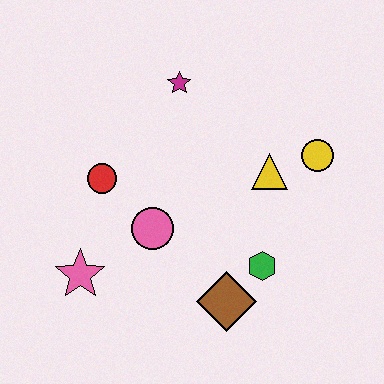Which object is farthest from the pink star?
The yellow circle is farthest from the pink star.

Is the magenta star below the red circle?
No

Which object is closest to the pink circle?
The red circle is closest to the pink circle.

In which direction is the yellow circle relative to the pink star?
The yellow circle is to the right of the pink star.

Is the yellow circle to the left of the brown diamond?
No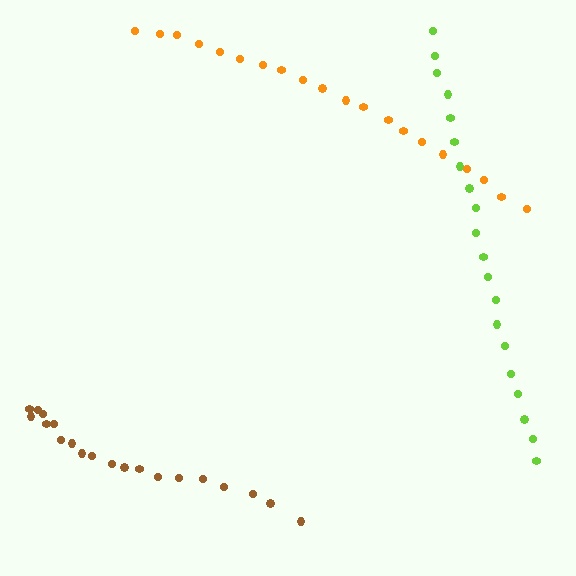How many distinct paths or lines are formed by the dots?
There are 3 distinct paths.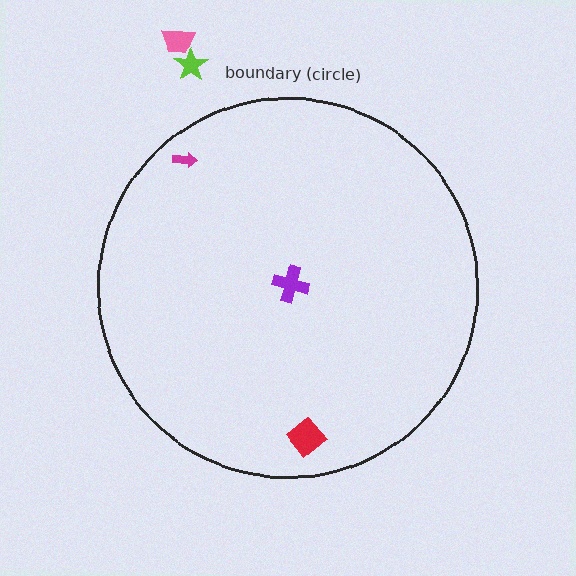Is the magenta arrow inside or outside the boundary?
Inside.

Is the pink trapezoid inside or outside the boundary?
Outside.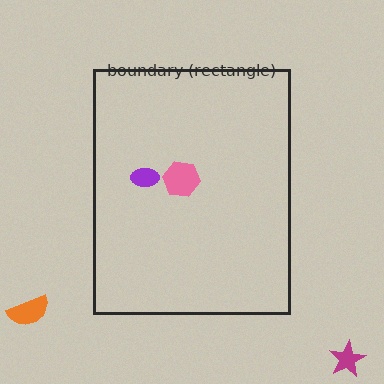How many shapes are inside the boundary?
2 inside, 2 outside.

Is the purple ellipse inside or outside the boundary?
Inside.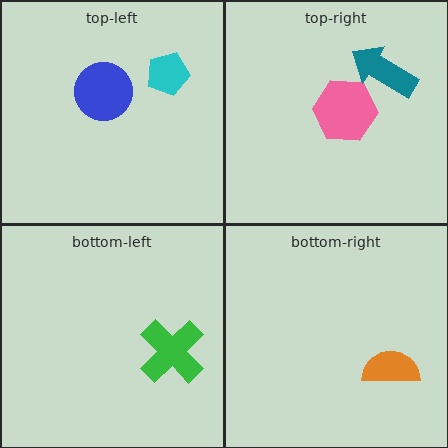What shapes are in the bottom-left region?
The green cross.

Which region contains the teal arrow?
The top-right region.